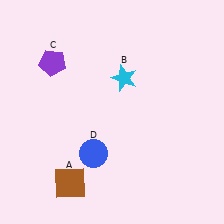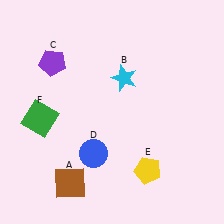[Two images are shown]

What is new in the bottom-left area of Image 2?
A green square (F) was added in the bottom-left area of Image 2.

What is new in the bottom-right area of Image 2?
A yellow pentagon (E) was added in the bottom-right area of Image 2.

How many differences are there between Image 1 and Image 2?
There are 2 differences between the two images.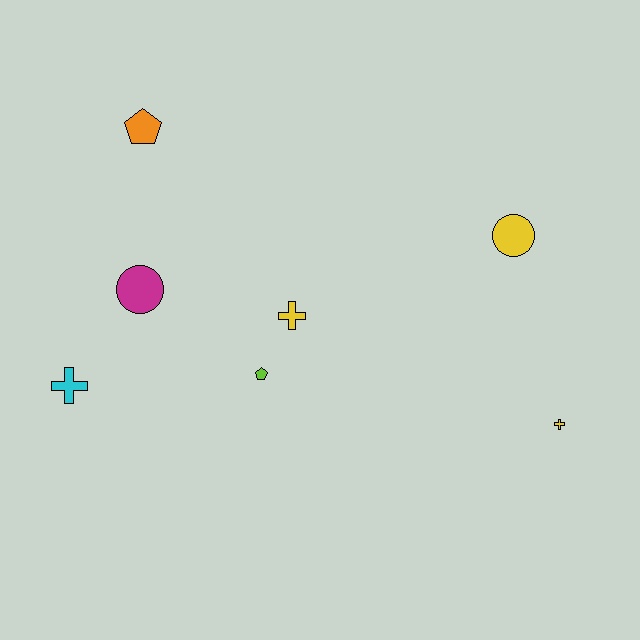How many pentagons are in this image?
There are 2 pentagons.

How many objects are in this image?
There are 7 objects.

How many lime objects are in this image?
There is 1 lime object.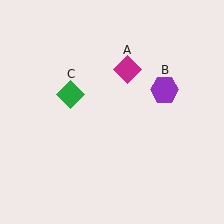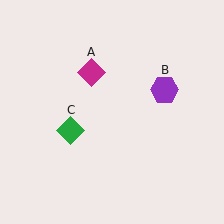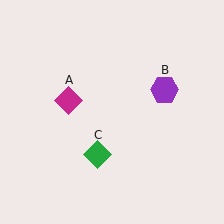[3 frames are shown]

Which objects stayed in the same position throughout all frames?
Purple hexagon (object B) remained stationary.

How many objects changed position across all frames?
2 objects changed position: magenta diamond (object A), green diamond (object C).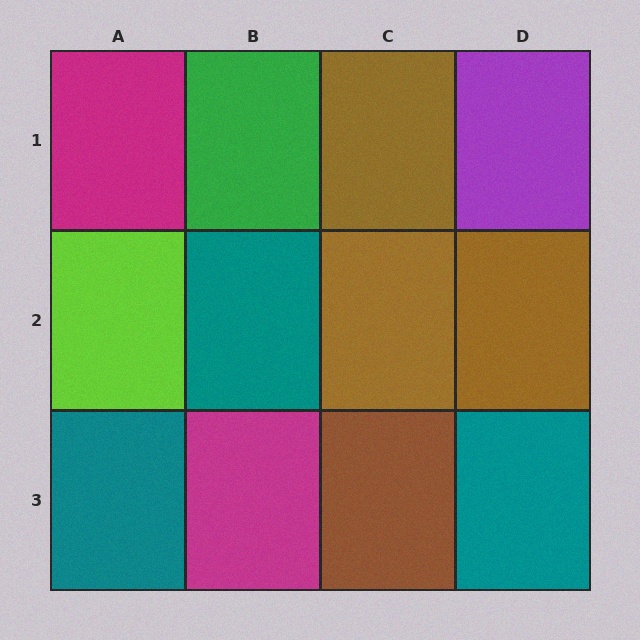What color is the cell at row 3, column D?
Teal.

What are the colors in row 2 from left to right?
Lime, teal, brown, brown.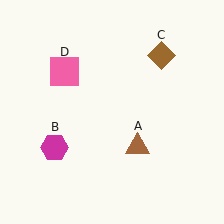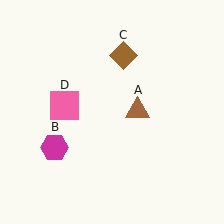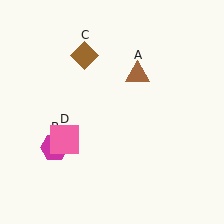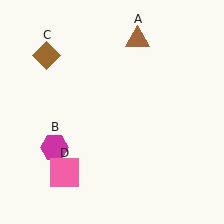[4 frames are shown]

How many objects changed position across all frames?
3 objects changed position: brown triangle (object A), brown diamond (object C), pink square (object D).